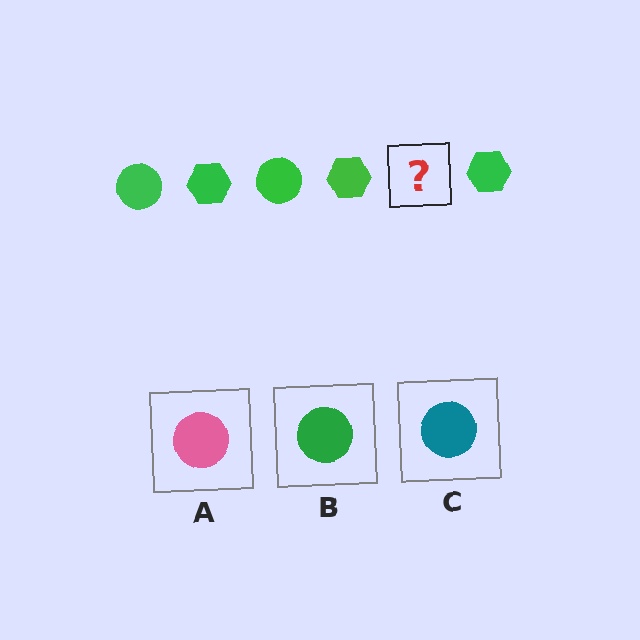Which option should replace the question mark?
Option B.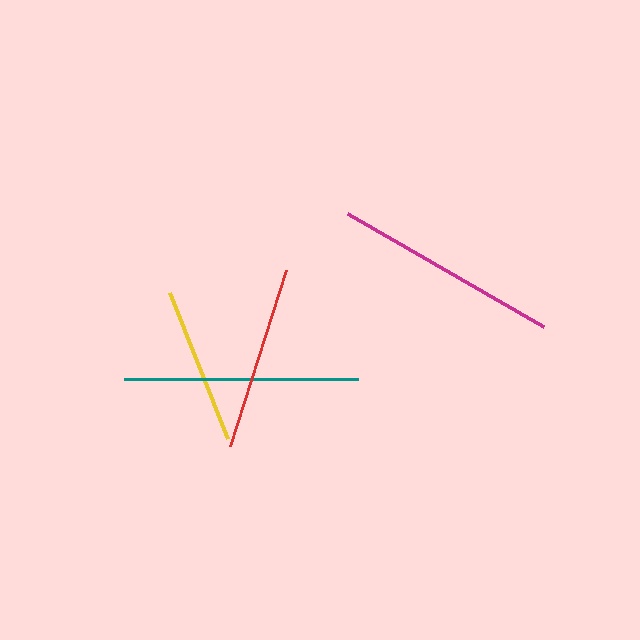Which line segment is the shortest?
The yellow line is the shortest at approximately 158 pixels.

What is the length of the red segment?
The red segment is approximately 185 pixels long.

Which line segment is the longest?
The teal line is the longest at approximately 233 pixels.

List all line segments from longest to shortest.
From longest to shortest: teal, magenta, red, yellow.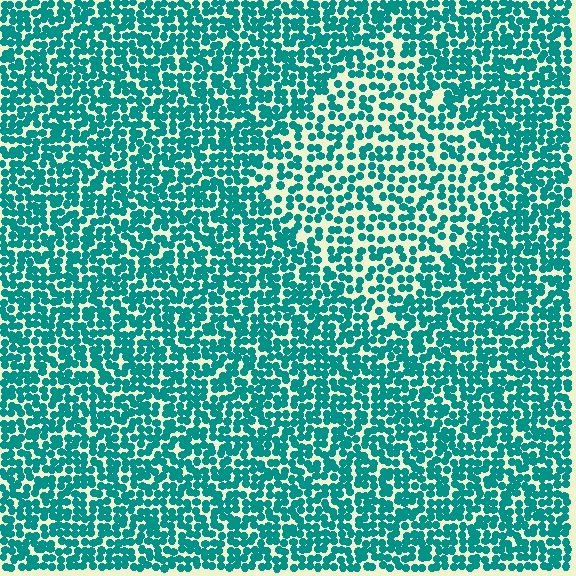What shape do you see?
I see a diamond.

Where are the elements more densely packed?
The elements are more densely packed outside the diamond boundary.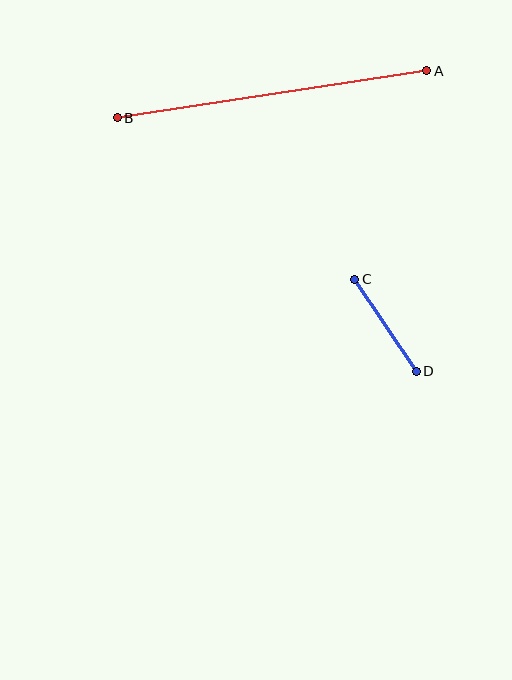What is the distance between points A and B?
The distance is approximately 313 pixels.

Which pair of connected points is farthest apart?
Points A and B are farthest apart.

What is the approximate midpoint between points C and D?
The midpoint is at approximately (385, 325) pixels.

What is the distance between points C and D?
The distance is approximately 111 pixels.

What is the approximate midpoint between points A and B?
The midpoint is at approximately (272, 94) pixels.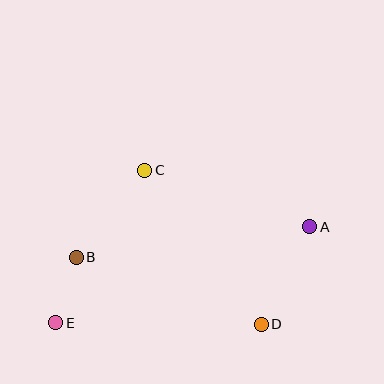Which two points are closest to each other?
Points B and E are closest to each other.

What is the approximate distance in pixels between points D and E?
The distance between D and E is approximately 206 pixels.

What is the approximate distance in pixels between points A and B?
The distance between A and B is approximately 235 pixels.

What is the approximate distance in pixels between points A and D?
The distance between A and D is approximately 109 pixels.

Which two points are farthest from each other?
Points A and E are farthest from each other.